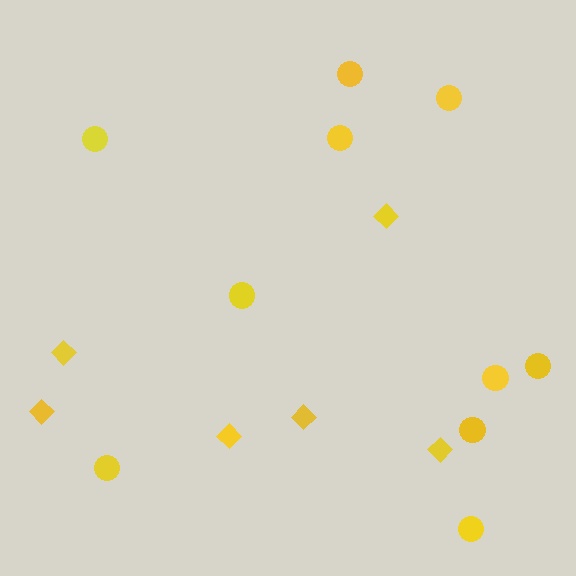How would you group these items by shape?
There are 2 groups: one group of circles (10) and one group of diamonds (6).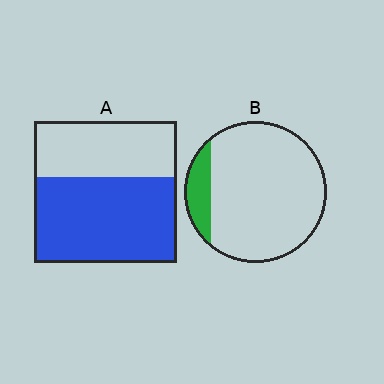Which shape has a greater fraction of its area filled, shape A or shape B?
Shape A.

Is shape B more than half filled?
No.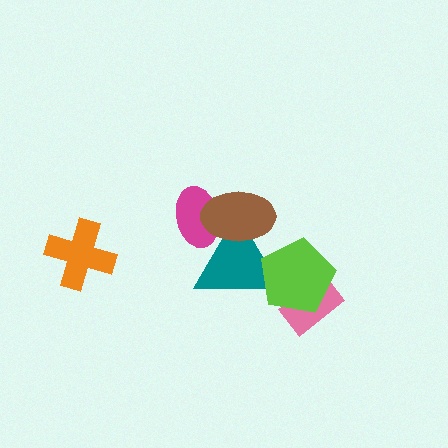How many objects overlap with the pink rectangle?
1 object overlaps with the pink rectangle.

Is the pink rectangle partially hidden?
Yes, it is partially covered by another shape.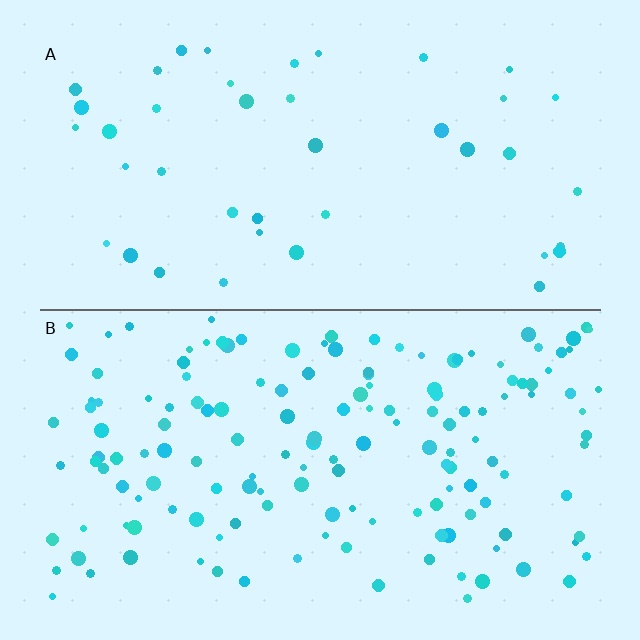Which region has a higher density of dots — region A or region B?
B (the bottom).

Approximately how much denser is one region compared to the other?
Approximately 3.6× — region B over region A.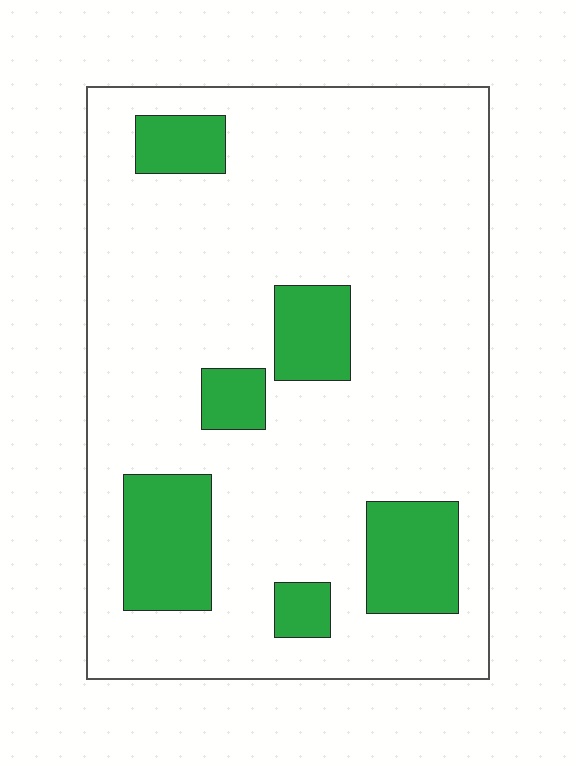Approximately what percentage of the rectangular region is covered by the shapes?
Approximately 20%.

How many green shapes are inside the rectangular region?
6.